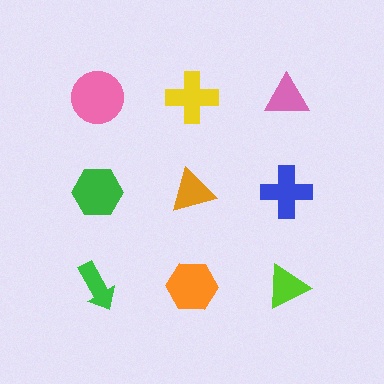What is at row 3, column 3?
A lime triangle.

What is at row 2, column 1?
A green hexagon.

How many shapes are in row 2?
3 shapes.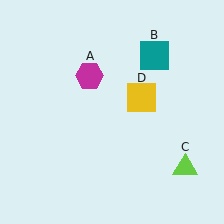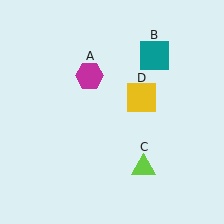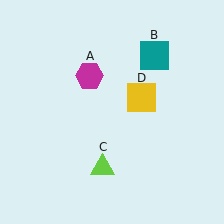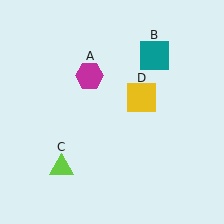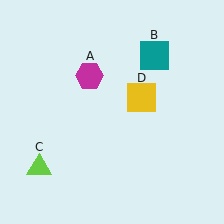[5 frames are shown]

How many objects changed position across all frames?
1 object changed position: lime triangle (object C).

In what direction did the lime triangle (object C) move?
The lime triangle (object C) moved left.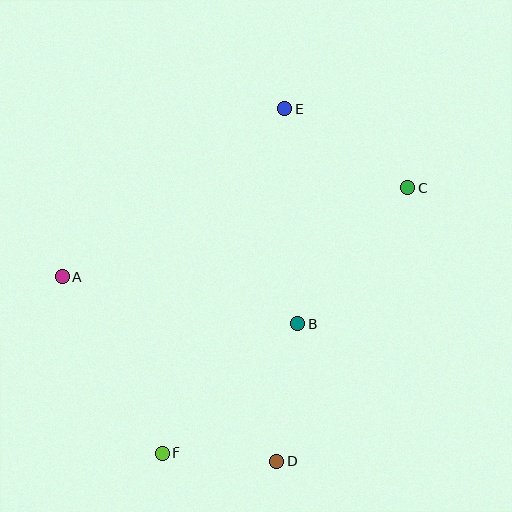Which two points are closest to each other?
Points D and F are closest to each other.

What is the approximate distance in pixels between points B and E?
The distance between B and E is approximately 216 pixels.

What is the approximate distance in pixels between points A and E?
The distance between A and E is approximately 279 pixels.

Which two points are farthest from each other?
Points E and F are farthest from each other.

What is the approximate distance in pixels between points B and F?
The distance between B and F is approximately 187 pixels.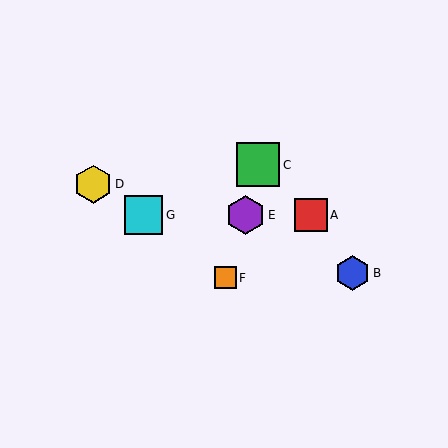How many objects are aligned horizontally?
3 objects (A, E, G) are aligned horizontally.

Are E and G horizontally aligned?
Yes, both are at y≈215.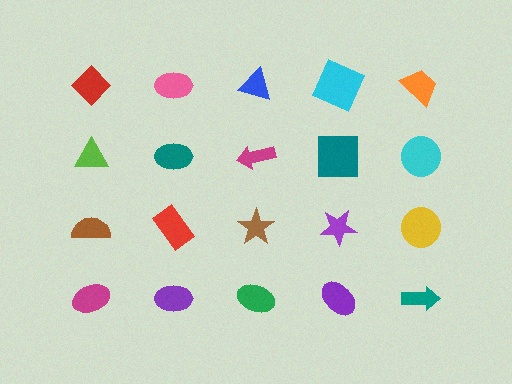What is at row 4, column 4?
A purple ellipse.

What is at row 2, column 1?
A lime triangle.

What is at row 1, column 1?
A red diamond.